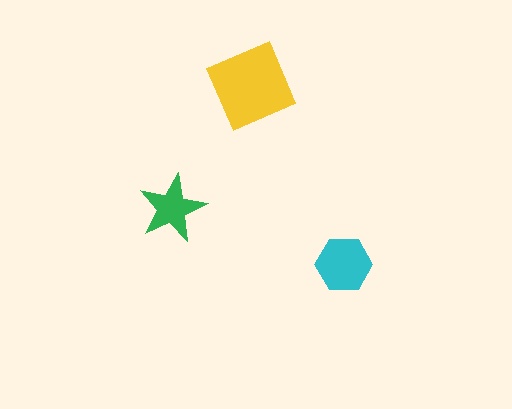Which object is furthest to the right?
The cyan hexagon is rightmost.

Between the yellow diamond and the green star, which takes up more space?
The yellow diamond.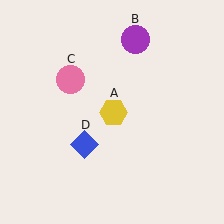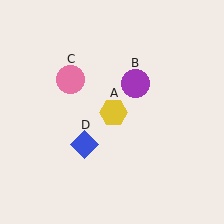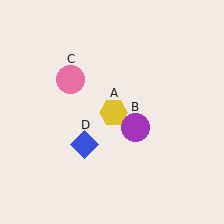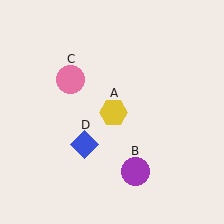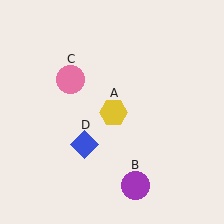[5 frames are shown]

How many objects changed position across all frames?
1 object changed position: purple circle (object B).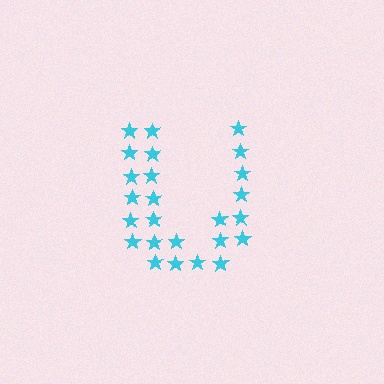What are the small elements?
The small elements are stars.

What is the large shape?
The large shape is the letter U.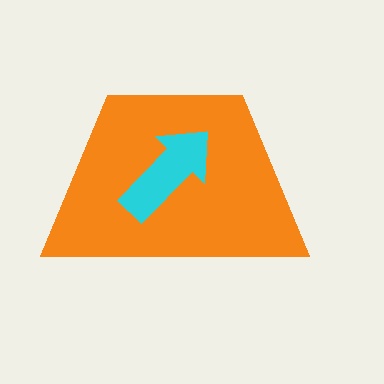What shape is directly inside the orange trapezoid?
The cyan arrow.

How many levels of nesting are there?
2.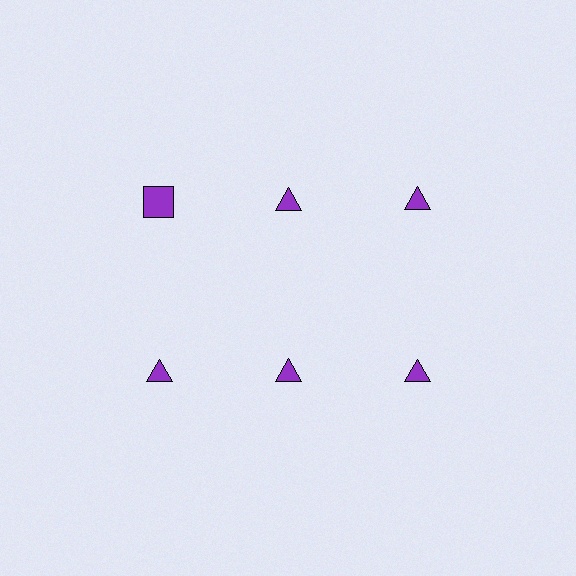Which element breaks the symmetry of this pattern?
The purple square in the top row, leftmost column breaks the symmetry. All other shapes are purple triangles.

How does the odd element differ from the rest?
It has a different shape: square instead of triangle.